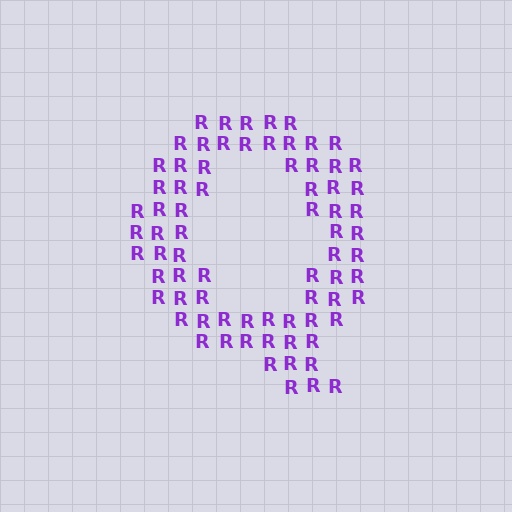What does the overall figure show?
The overall figure shows the letter Q.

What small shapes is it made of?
It is made of small letter R's.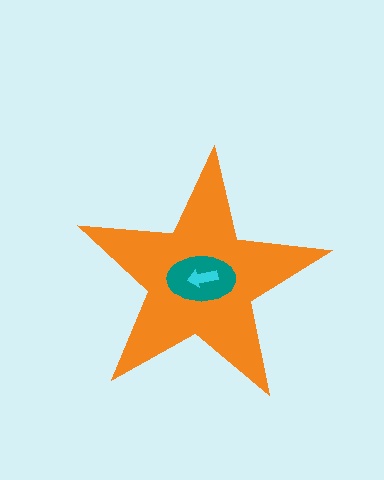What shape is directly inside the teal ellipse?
The cyan arrow.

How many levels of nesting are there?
3.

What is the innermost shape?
The cyan arrow.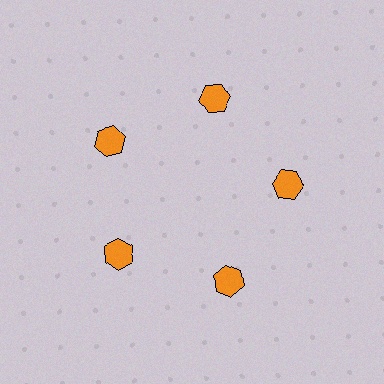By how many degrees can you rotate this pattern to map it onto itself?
The pattern maps onto itself every 72 degrees of rotation.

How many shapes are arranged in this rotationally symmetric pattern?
There are 5 shapes, arranged in 5 groups of 1.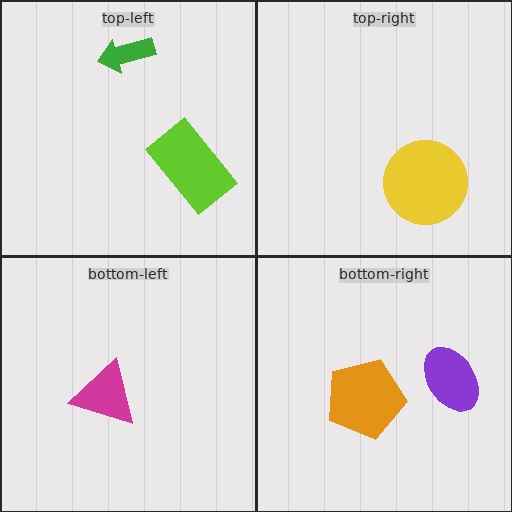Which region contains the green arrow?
The top-left region.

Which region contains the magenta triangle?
The bottom-left region.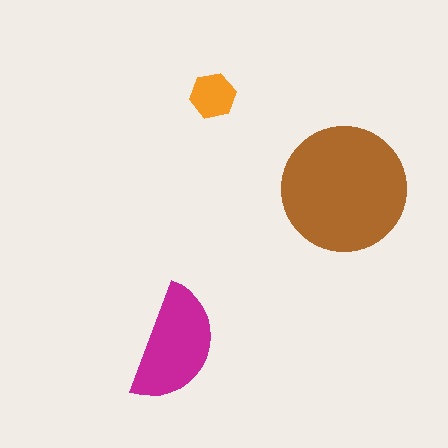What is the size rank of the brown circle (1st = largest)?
1st.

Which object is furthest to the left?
The magenta semicircle is leftmost.